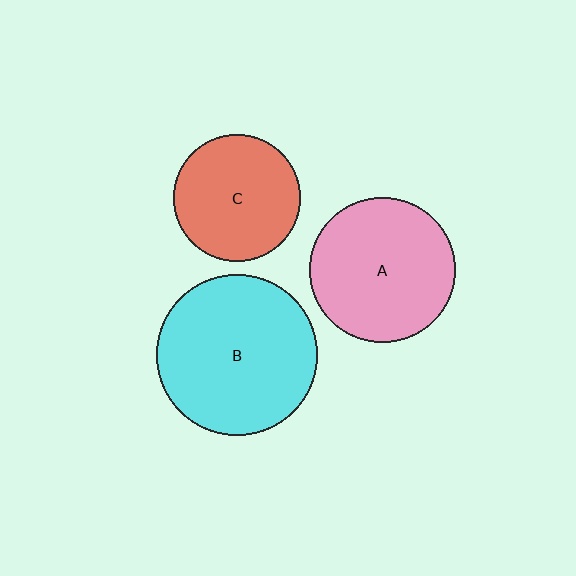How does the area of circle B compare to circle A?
Approximately 1.2 times.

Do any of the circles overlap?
No, none of the circles overlap.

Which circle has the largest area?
Circle B (cyan).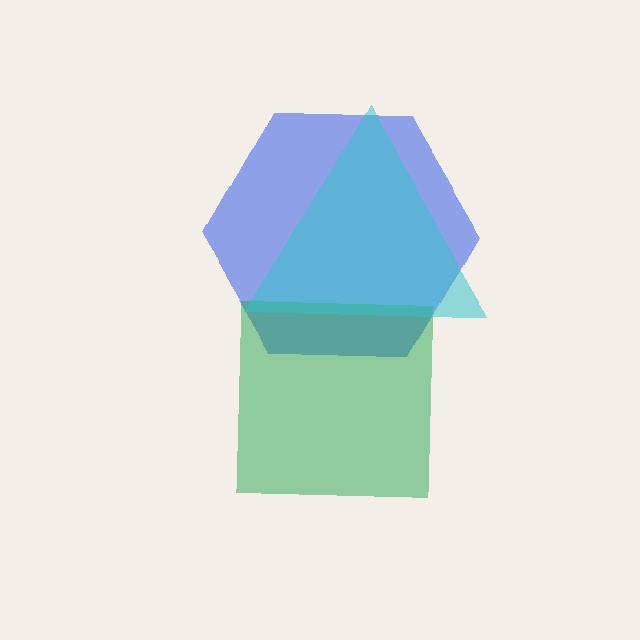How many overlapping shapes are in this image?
There are 3 overlapping shapes in the image.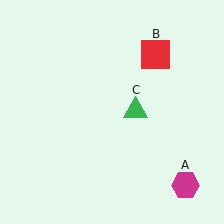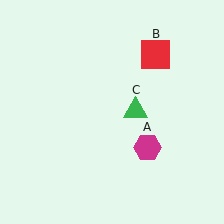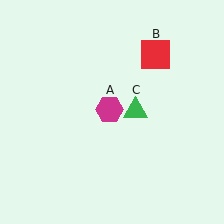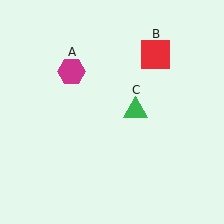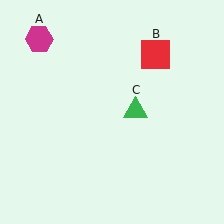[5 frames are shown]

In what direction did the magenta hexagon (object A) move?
The magenta hexagon (object A) moved up and to the left.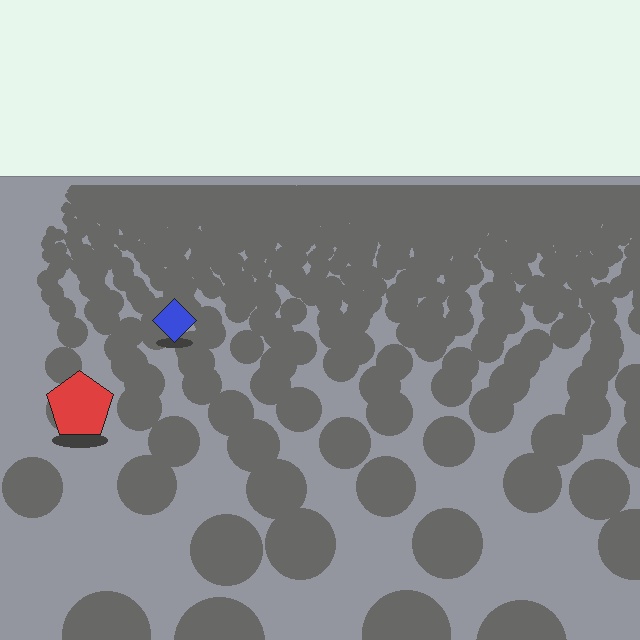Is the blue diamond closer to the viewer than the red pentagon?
No. The red pentagon is closer — you can tell from the texture gradient: the ground texture is coarser near it.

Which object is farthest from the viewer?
The blue diamond is farthest from the viewer. It appears smaller and the ground texture around it is denser.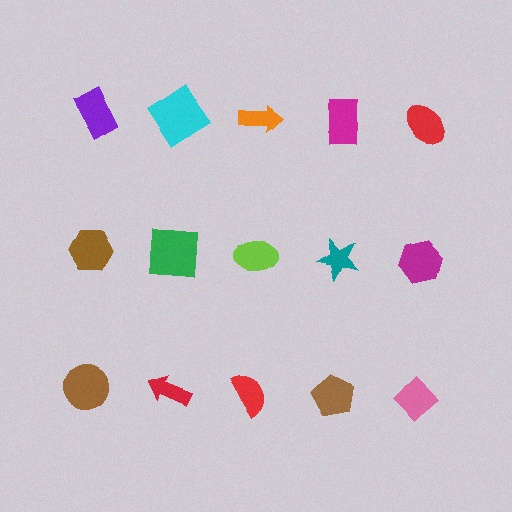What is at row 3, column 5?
A pink diamond.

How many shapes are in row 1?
5 shapes.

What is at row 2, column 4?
A teal star.